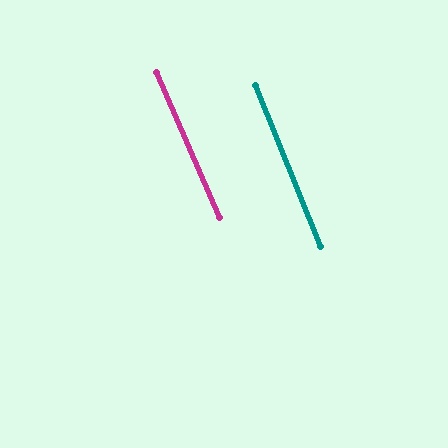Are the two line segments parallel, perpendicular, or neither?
Parallel — their directions differ by only 1.4°.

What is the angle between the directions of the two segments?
Approximately 1 degree.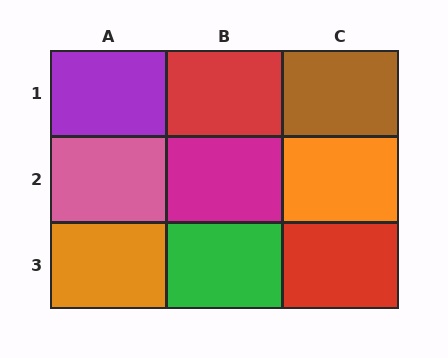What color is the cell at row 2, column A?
Pink.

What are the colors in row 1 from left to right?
Purple, red, brown.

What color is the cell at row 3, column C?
Red.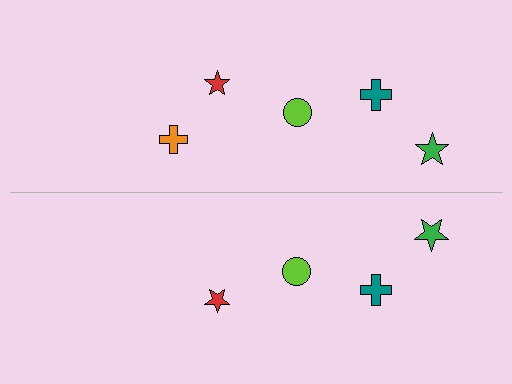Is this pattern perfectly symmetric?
No, the pattern is not perfectly symmetric. A orange cross is missing from the bottom side.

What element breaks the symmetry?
A orange cross is missing from the bottom side.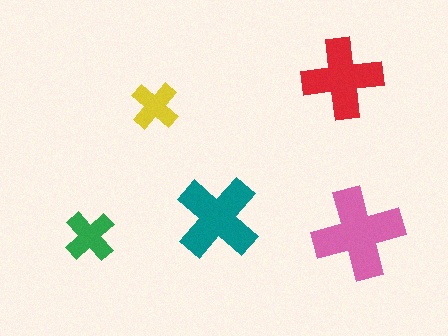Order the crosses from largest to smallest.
the pink one, the teal one, the red one, the green one, the yellow one.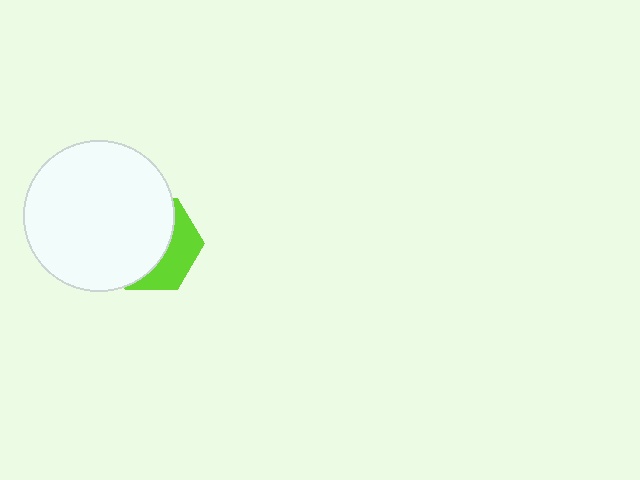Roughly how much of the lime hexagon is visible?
A small part of it is visible (roughly 36%).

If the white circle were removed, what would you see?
You would see the complete lime hexagon.